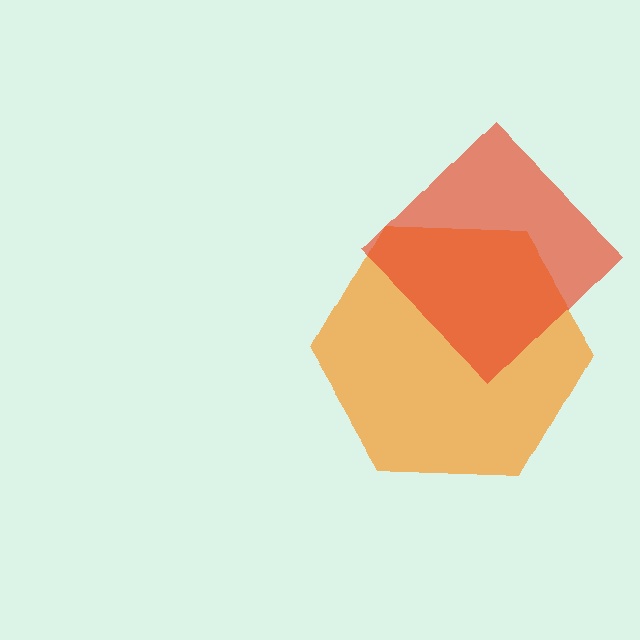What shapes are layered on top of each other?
The layered shapes are: an orange hexagon, a red diamond.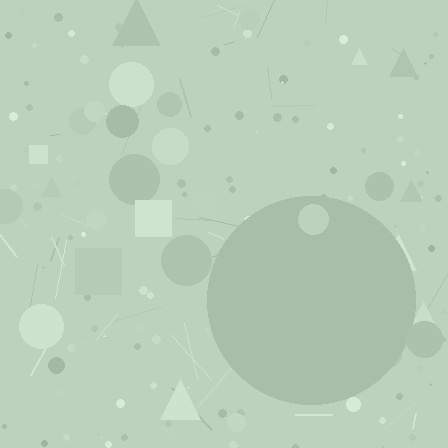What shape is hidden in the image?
A circle is hidden in the image.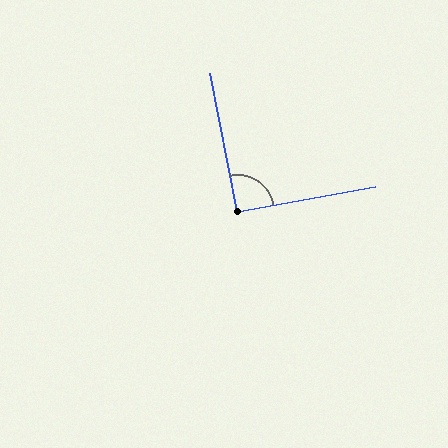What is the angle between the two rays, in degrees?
Approximately 91 degrees.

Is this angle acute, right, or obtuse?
It is approximately a right angle.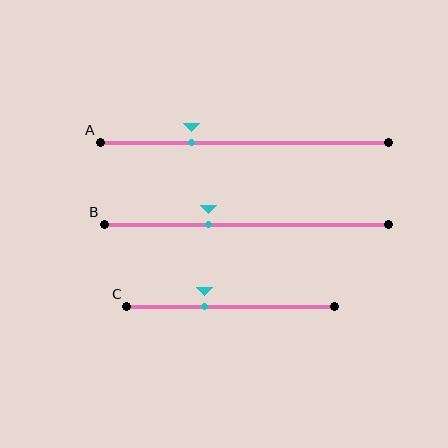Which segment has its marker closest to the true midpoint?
Segment C has its marker closest to the true midpoint.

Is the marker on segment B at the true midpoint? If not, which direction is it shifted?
No, the marker on segment B is shifted to the left by about 13% of the segment length.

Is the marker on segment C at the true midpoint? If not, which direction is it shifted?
No, the marker on segment C is shifted to the left by about 13% of the segment length.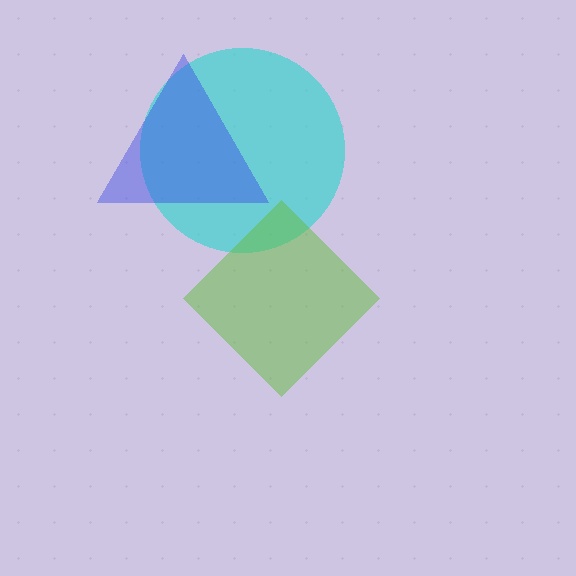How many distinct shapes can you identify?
There are 3 distinct shapes: a cyan circle, a blue triangle, a lime diamond.